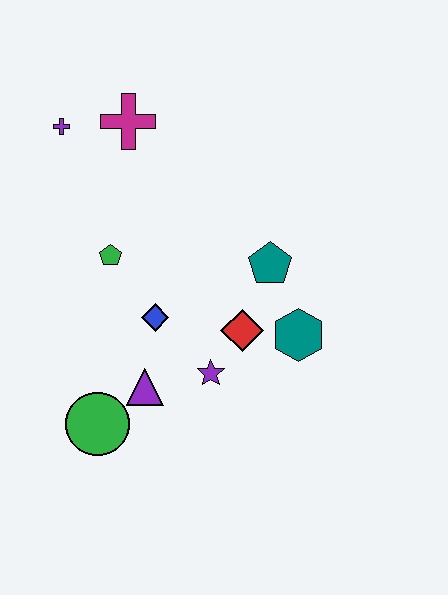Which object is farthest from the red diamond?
The purple cross is farthest from the red diamond.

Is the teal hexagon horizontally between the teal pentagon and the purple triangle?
No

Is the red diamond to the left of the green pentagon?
No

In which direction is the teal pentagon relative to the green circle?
The teal pentagon is to the right of the green circle.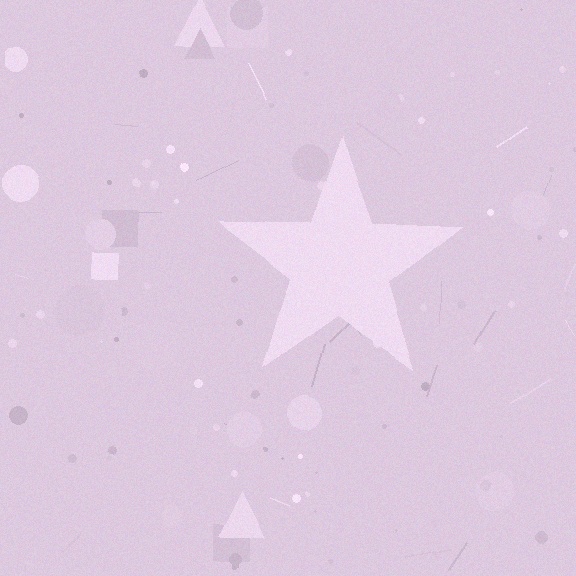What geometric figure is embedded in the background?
A star is embedded in the background.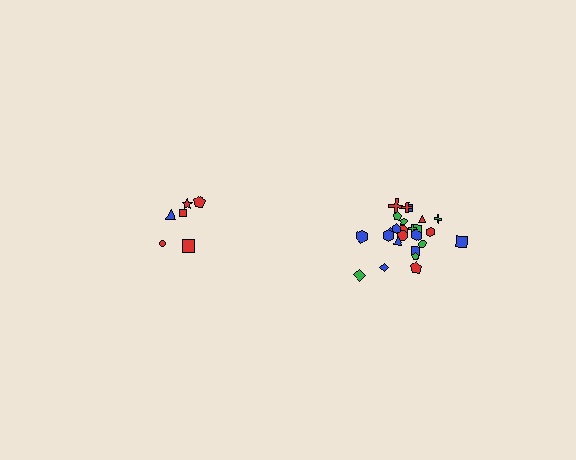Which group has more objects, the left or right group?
The right group.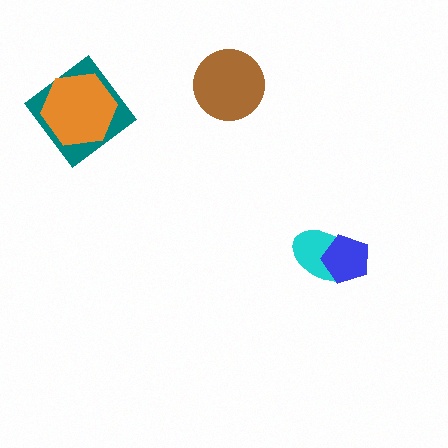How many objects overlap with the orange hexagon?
1 object overlaps with the orange hexagon.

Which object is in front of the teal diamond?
The orange hexagon is in front of the teal diamond.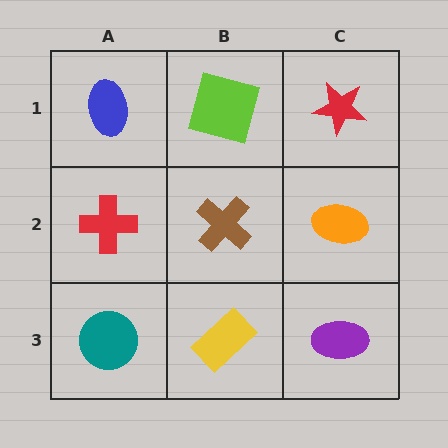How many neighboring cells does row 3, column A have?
2.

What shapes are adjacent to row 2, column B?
A lime square (row 1, column B), a yellow rectangle (row 3, column B), a red cross (row 2, column A), an orange ellipse (row 2, column C).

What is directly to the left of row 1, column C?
A lime square.